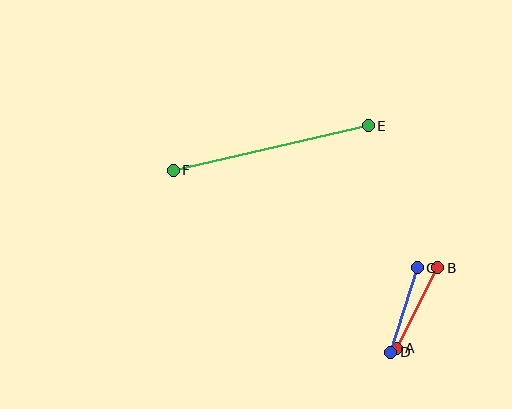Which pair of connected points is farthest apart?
Points E and F are farthest apart.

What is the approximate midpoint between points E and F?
The midpoint is at approximately (271, 148) pixels.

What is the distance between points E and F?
The distance is approximately 200 pixels.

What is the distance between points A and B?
The distance is approximately 91 pixels.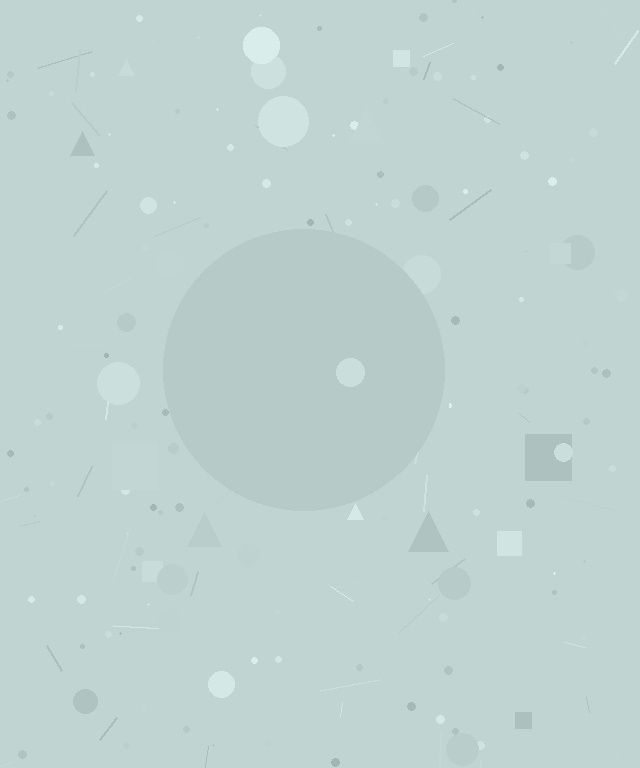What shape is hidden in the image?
A circle is hidden in the image.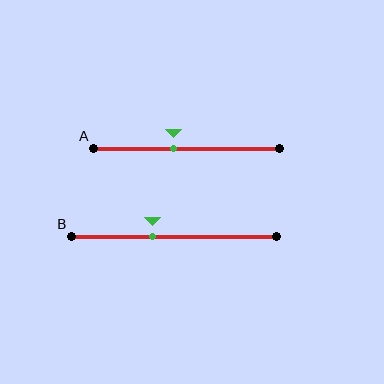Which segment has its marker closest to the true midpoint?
Segment A has its marker closest to the true midpoint.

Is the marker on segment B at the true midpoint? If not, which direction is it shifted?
No, the marker on segment B is shifted to the left by about 11% of the segment length.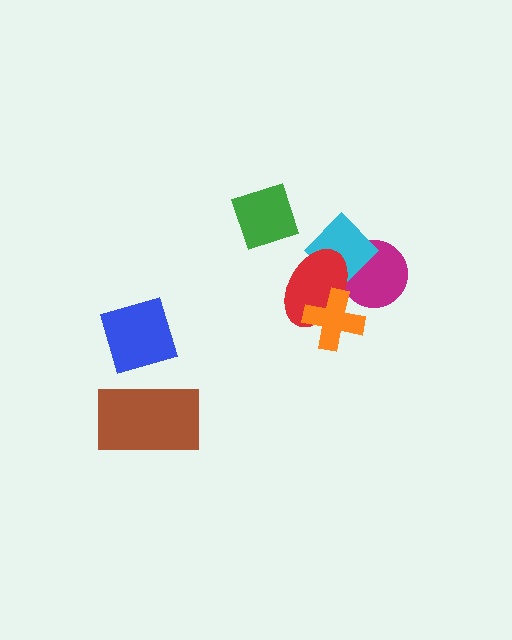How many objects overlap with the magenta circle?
2 objects overlap with the magenta circle.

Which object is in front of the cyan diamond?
The red ellipse is in front of the cyan diamond.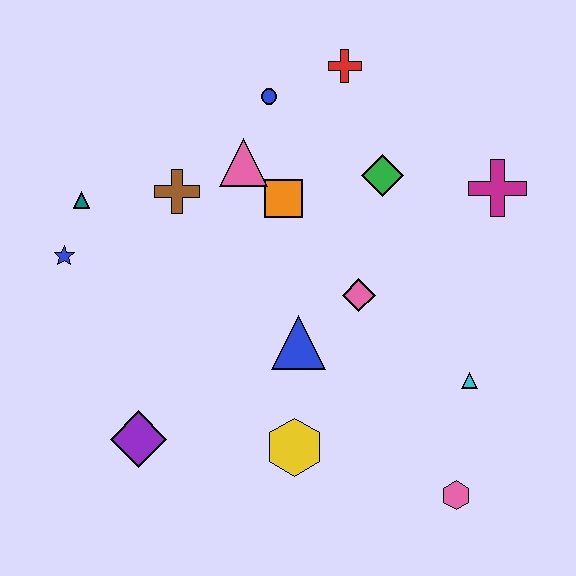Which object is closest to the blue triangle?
The pink diamond is closest to the blue triangle.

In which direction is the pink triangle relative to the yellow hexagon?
The pink triangle is above the yellow hexagon.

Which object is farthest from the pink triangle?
The pink hexagon is farthest from the pink triangle.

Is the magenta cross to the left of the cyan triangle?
No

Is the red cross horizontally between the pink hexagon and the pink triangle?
Yes